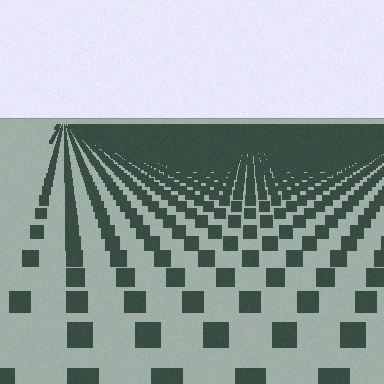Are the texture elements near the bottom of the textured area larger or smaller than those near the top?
Larger. Near the bottom, elements are closer to the viewer and appear at a bigger on-screen size.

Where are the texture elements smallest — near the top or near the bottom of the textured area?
Near the top.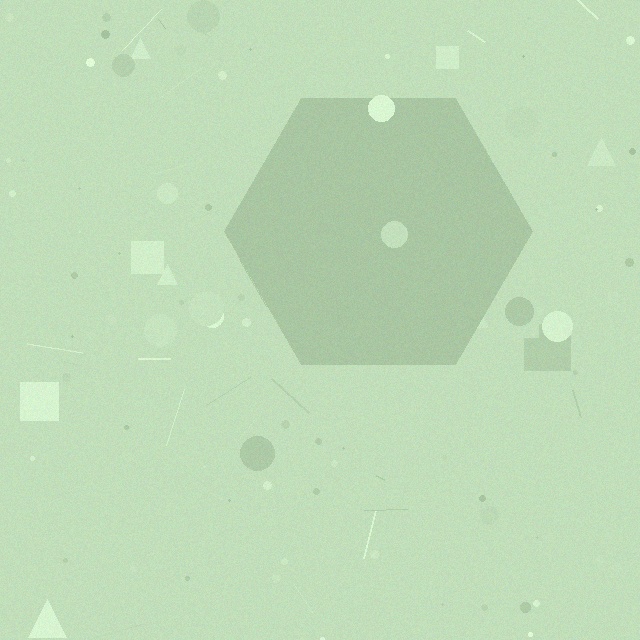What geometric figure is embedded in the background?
A hexagon is embedded in the background.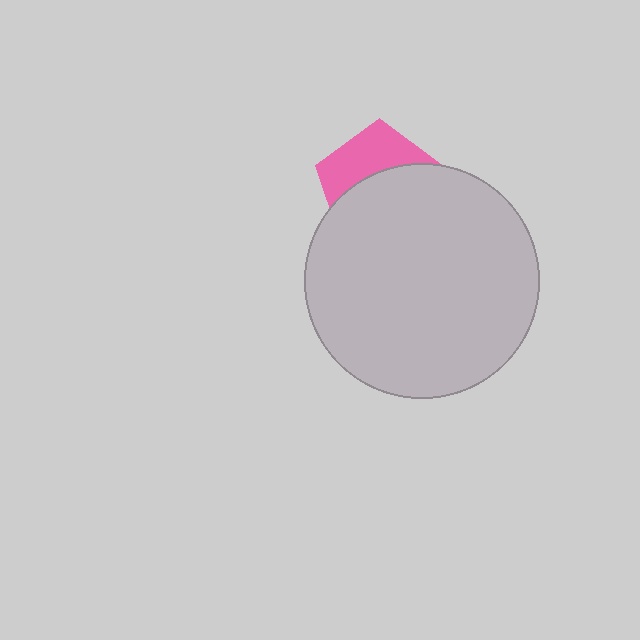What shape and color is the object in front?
The object in front is a light gray circle.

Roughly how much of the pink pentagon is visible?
A small part of it is visible (roughly 40%).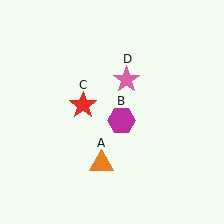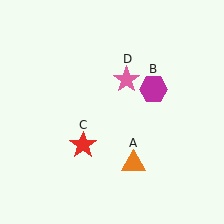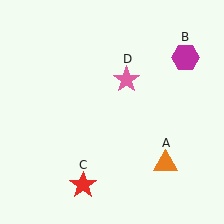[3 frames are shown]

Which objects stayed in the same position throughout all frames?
Pink star (object D) remained stationary.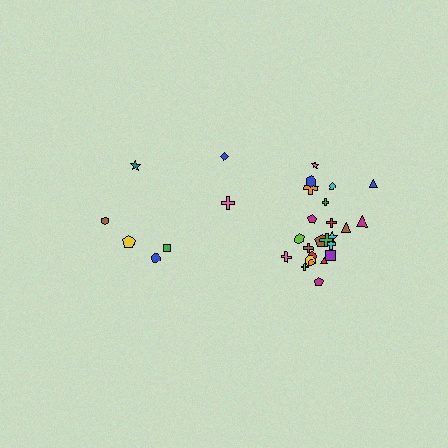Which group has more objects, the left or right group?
The right group.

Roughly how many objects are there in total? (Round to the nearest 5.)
Roughly 30 objects in total.